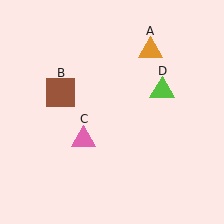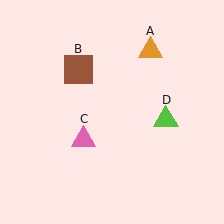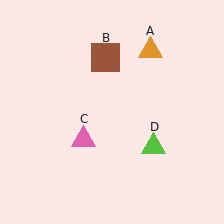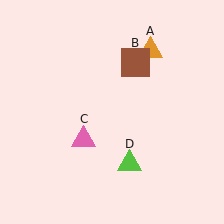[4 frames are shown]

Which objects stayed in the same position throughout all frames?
Orange triangle (object A) and pink triangle (object C) remained stationary.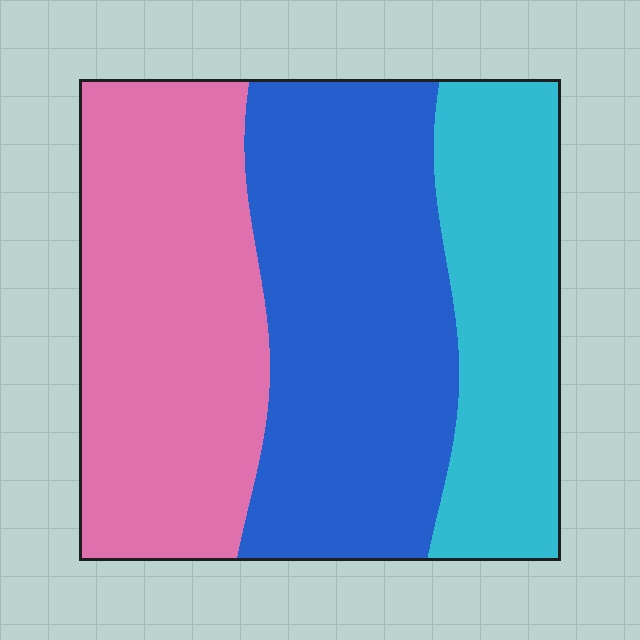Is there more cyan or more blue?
Blue.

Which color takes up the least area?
Cyan, at roughly 25%.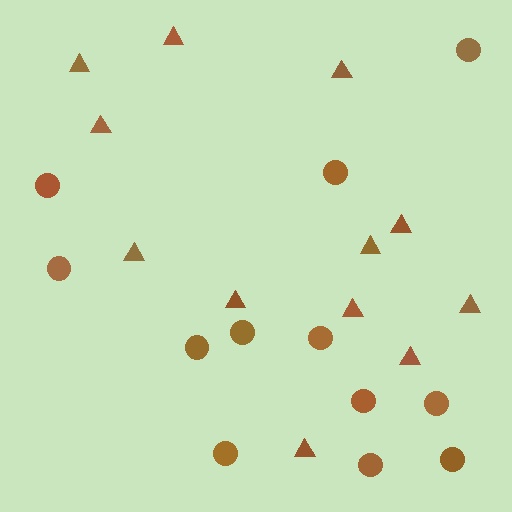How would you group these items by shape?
There are 2 groups: one group of circles (12) and one group of triangles (12).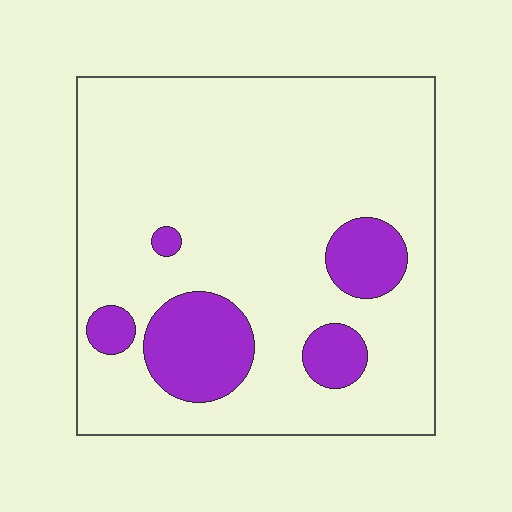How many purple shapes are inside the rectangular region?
5.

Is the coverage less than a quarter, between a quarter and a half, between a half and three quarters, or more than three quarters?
Less than a quarter.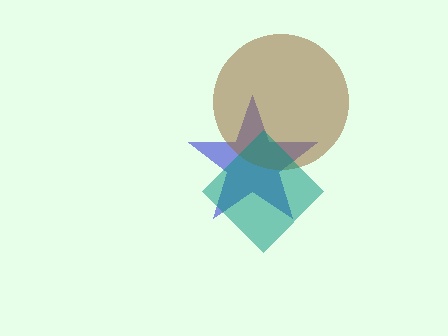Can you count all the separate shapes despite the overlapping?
Yes, there are 3 separate shapes.